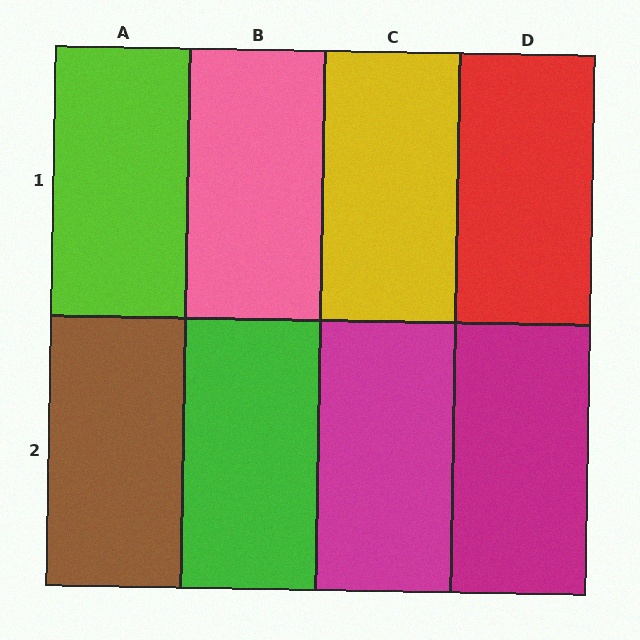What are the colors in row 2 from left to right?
Brown, green, magenta, magenta.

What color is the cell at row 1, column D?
Red.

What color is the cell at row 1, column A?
Lime.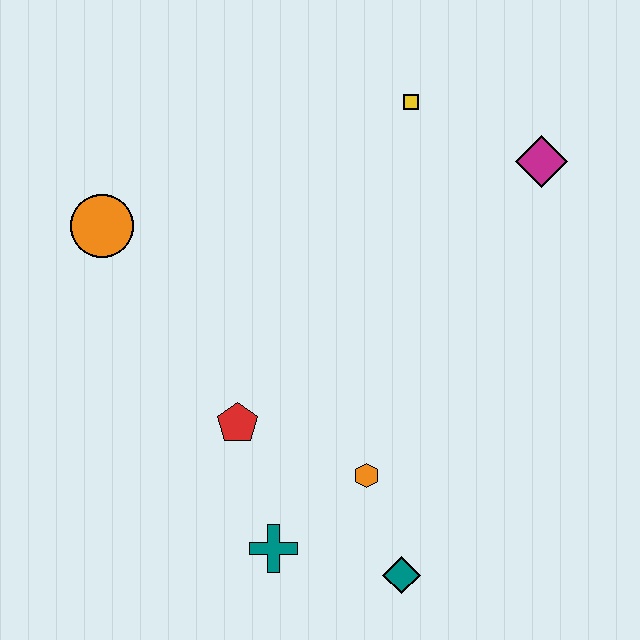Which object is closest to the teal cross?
The orange hexagon is closest to the teal cross.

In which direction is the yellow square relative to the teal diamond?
The yellow square is above the teal diamond.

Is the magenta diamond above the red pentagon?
Yes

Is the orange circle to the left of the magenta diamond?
Yes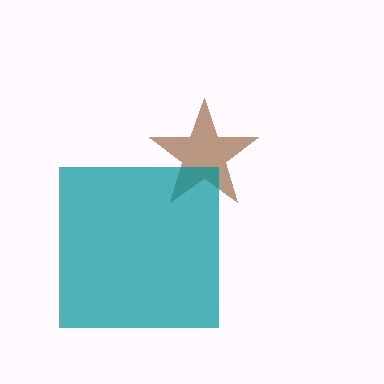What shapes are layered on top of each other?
The layered shapes are: a brown star, a teal square.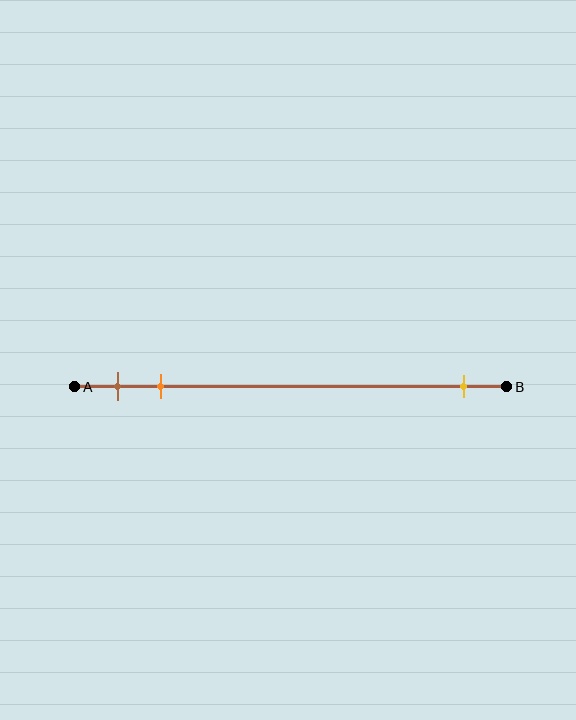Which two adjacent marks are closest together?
The brown and orange marks are the closest adjacent pair.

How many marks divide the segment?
There are 3 marks dividing the segment.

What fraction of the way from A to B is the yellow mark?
The yellow mark is approximately 90% (0.9) of the way from A to B.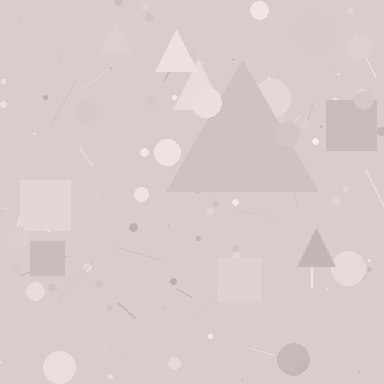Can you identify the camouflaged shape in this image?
The camouflaged shape is a triangle.